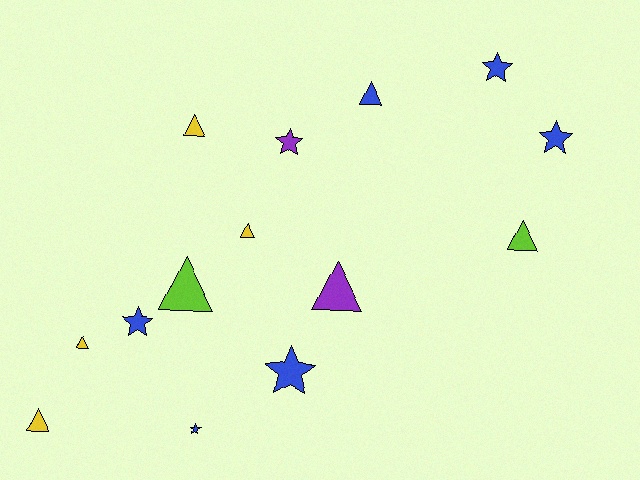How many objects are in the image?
There are 14 objects.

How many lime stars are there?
There are no lime stars.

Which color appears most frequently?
Blue, with 6 objects.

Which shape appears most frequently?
Triangle, with 8 objects.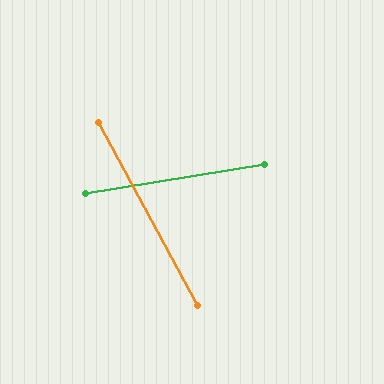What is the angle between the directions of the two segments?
Approximately 71 degrees.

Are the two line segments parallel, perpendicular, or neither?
Neither parallel nor perpendicular — they differ by about 71°.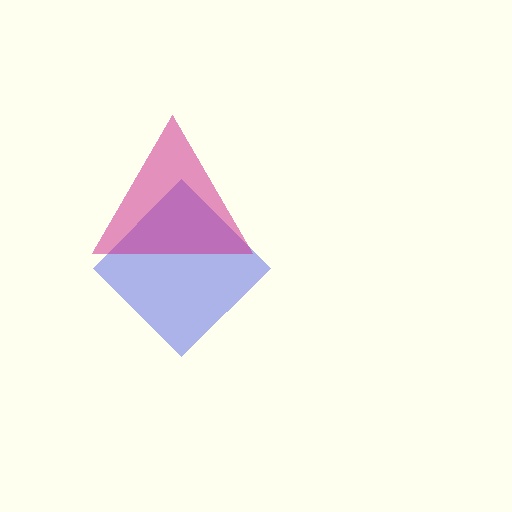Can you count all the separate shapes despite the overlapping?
Yes, there are 2 separate shapes.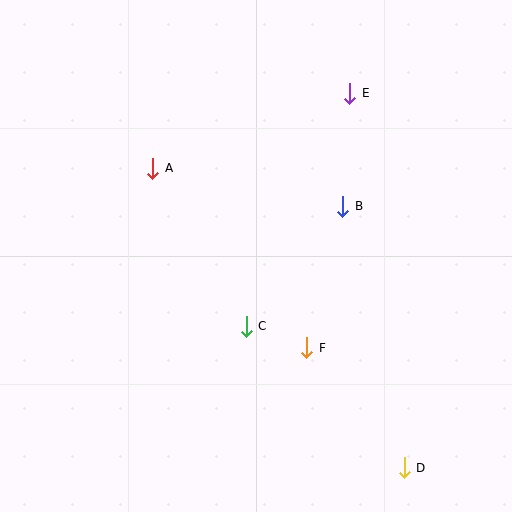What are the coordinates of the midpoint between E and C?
The midpoint between E and C is at (298, 210).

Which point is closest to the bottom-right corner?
Point D is closest to the bottom-right corner.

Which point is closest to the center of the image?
Point C at (246, 326) is closest to the center.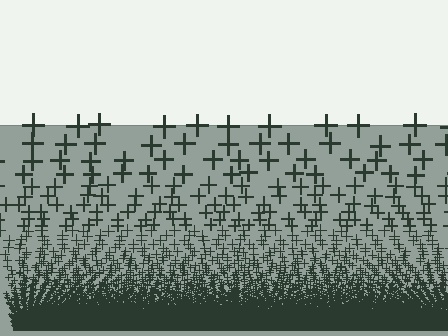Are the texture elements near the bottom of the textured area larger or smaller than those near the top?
Smaller. The gradient is inverted — elements near the bottom are smaller and denser.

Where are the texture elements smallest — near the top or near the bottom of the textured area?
Near the bottom.